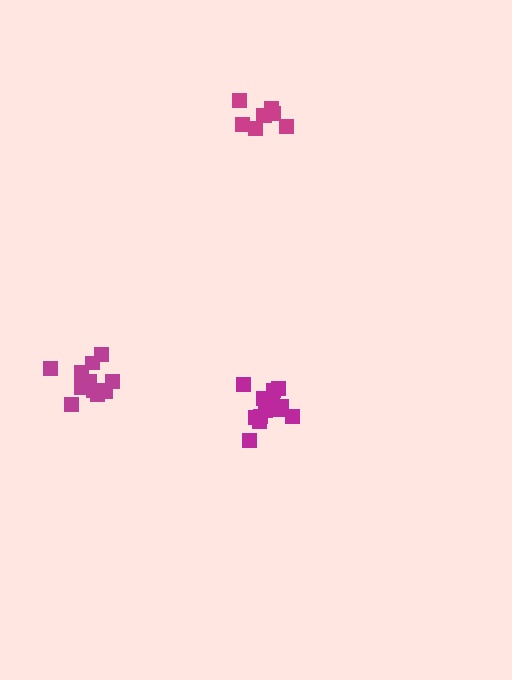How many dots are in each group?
Group 1: 12 dots, Group 2: 8 dots, Group 3: 13 dots (33 total).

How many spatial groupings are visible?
There are 3 spatial groupings.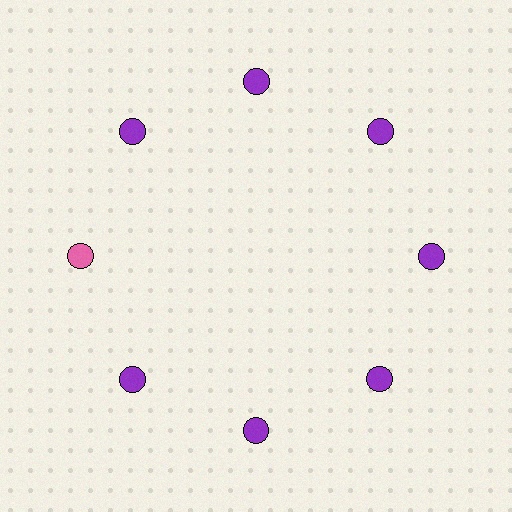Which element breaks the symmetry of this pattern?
The pink circle at roughly the 9 o'clock position breaks the symmetry. All other shapes are purple circles.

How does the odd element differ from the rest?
It has a different color: pink instead of purple.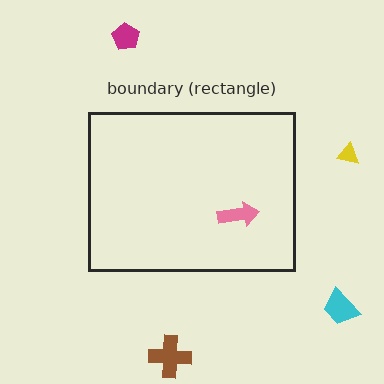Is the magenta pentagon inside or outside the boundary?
Outside.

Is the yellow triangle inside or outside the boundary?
Outside.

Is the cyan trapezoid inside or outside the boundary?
Outside.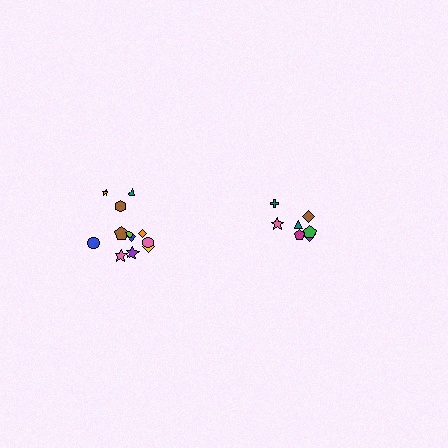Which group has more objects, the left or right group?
The left group.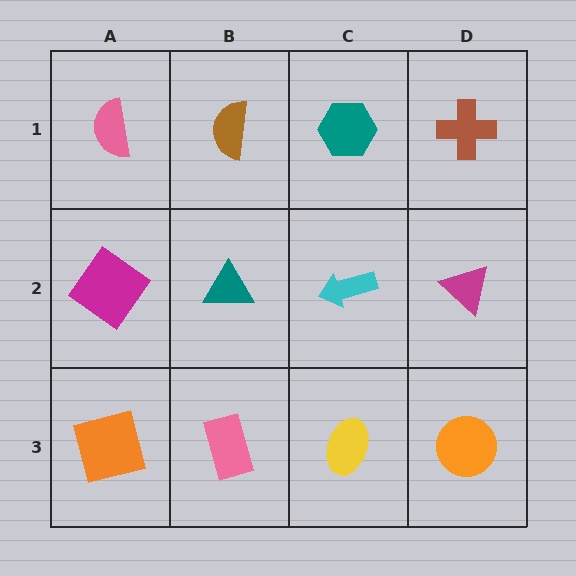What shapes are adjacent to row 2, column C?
A teal hexagon (row 1, column C), a yellow ellipse (row 3, column C), a teal triangle (row 2, column B), a magenta triangle (row 2, column D).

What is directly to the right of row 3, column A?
A pink rectangle.